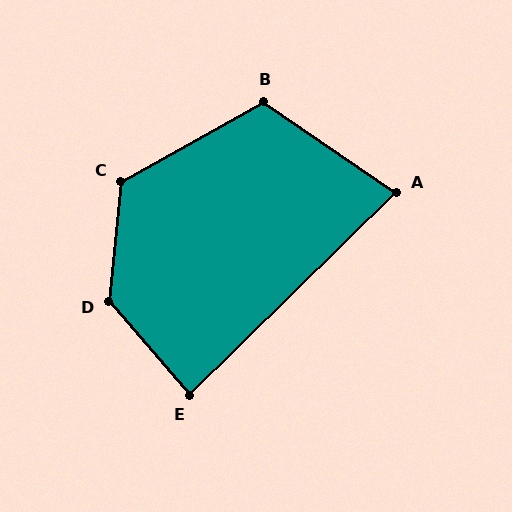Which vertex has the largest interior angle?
D, at approximately 133 degrees.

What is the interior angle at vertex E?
Approximately 86 degrees (approximately right).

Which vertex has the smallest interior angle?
A, at approximately 79 degrees.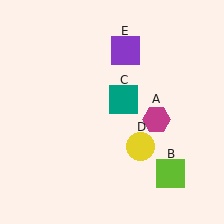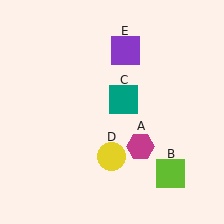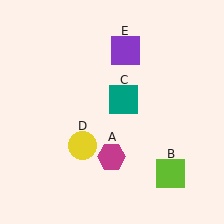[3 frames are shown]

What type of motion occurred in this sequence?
The magenta hexagon (object A), yellow circle (object D) rotated clockwise around the center of the scene.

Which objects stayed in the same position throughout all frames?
Lime square (object B) and teal square (object C) and purple square (object E) remained stationary.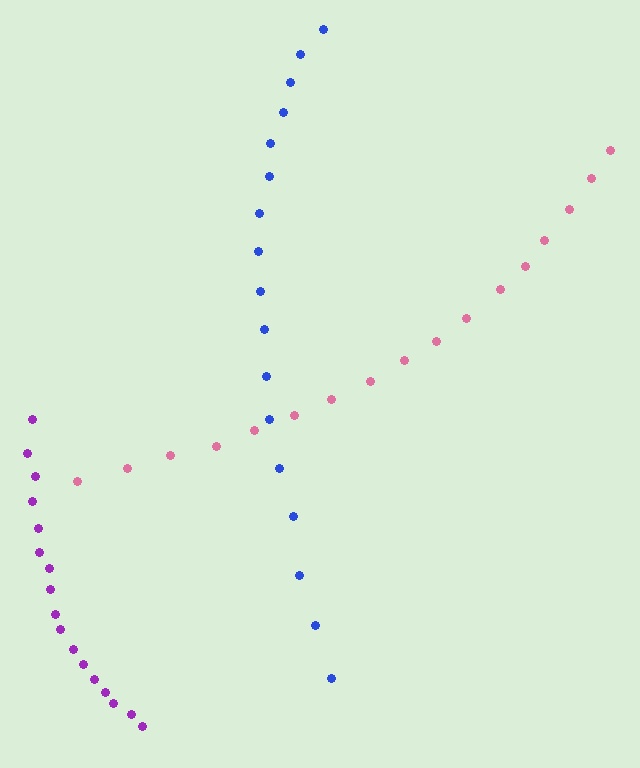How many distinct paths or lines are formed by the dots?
There are 3 distinct paths.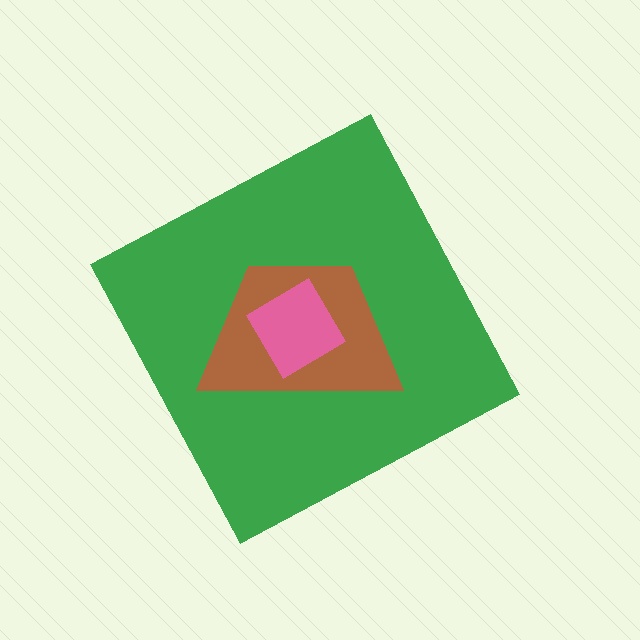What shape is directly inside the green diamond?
The brown trapezoid.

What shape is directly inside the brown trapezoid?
The pink diamond.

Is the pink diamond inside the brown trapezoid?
Yes.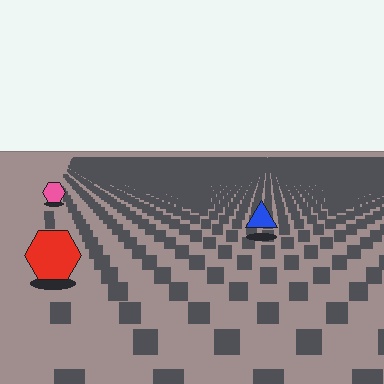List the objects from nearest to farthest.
From nearest to farthest: the red hexagon, the blue triangle, the pink hexagon.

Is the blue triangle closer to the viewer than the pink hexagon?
Yes. The blue triangle is closer — you can tell from the texture gradient: the ground texture is coarser near it.